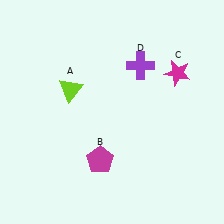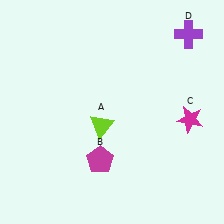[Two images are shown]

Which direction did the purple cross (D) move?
The purple cross (D) moved right.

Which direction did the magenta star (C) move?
The magenta star (C) moved down.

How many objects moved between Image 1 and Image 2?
3 objects moved between the two images.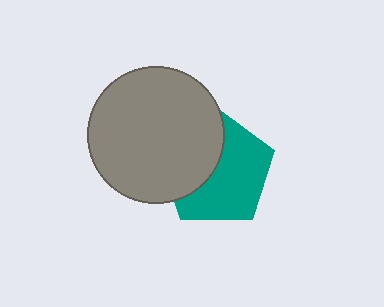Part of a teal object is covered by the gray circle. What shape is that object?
It is a pentagon.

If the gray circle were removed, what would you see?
You would see the complete teal pentagon.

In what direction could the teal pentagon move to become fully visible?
The teal pentagon could move right. That would shift it out from behind the gray circle entirely.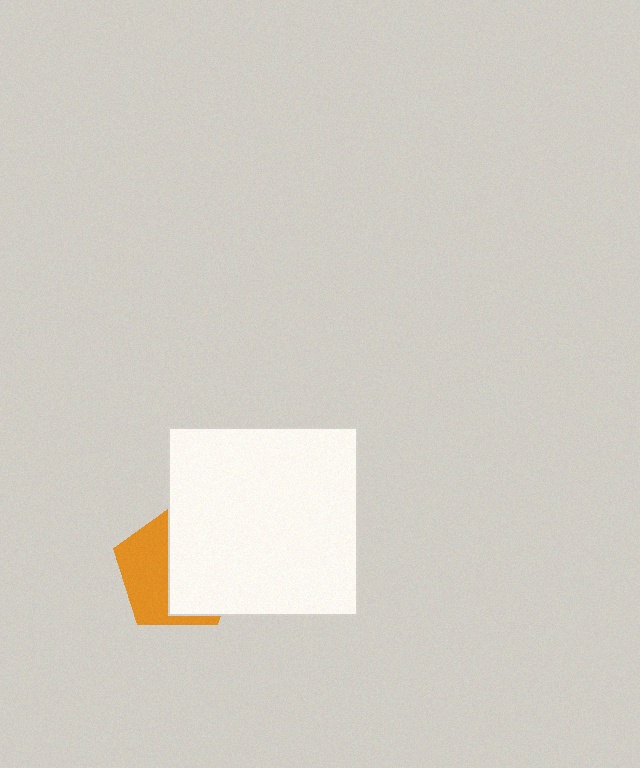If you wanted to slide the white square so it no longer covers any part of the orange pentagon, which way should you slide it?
Slide it right — that is the most direct way to separate the two shapes.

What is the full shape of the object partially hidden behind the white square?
The partially hidden object is an orange pentagon.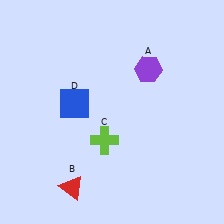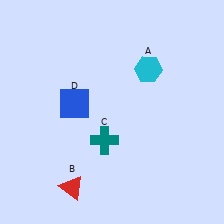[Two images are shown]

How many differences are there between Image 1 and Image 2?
There are 2 differences between the two images.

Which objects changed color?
A changed from purple to cyan. C changed from lime to teal.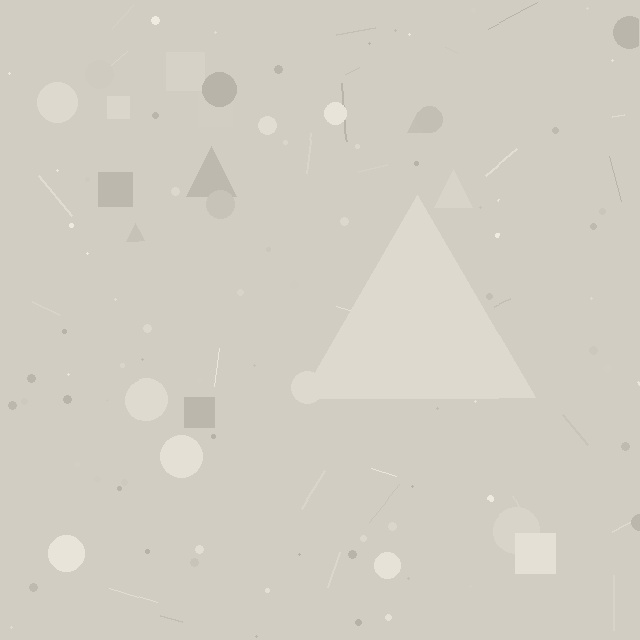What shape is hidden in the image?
A triangle is hidden in the image.